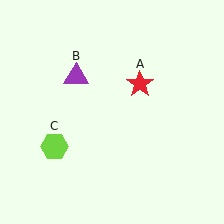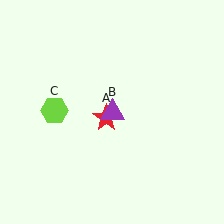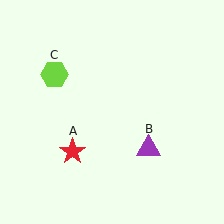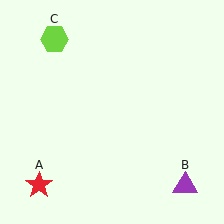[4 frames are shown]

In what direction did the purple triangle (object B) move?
The purple triangle (object B) moved down and to the right.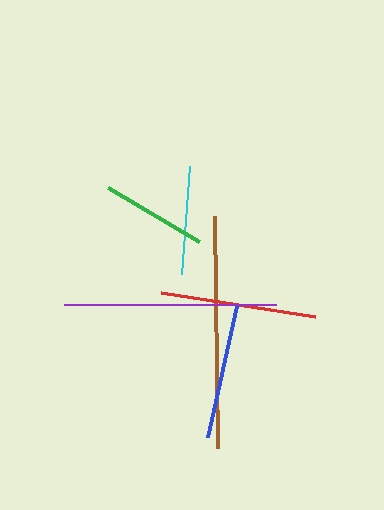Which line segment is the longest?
The brown line is the longest at approximately 232 pixels.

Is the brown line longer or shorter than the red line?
The brown line is longer than the red line.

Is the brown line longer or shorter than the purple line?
The brown line is longer than the purple line.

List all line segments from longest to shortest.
From longest to shortest: brown, purple, red, blue, cyan, green.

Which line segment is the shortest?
The green line is the shortest at approximately 106 pixels.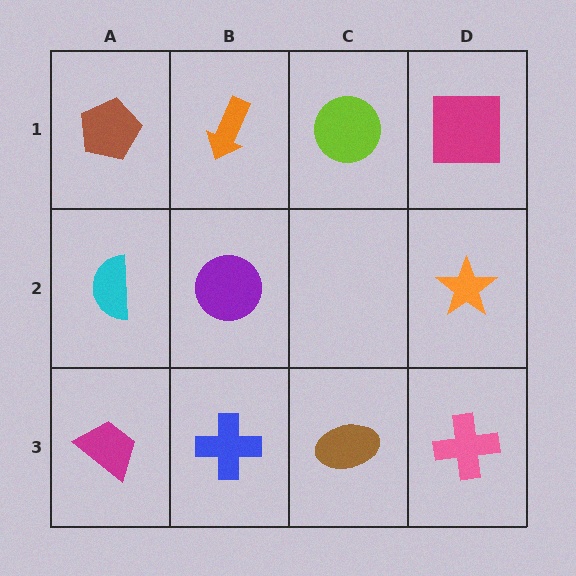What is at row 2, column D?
An orange star.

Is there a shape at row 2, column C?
No, that cell is empty.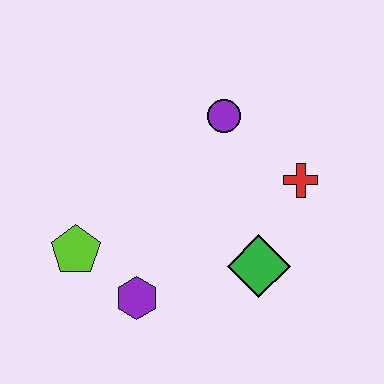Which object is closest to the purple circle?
The red cross is closest to the purple circle.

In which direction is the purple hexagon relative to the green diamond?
The purple hexagon is to the left of the green diamond.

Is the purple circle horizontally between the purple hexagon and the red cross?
Yes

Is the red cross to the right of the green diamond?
Yes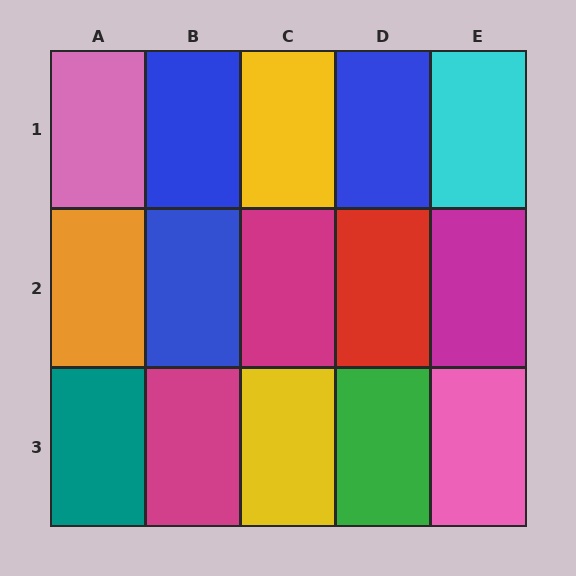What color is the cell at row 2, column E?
Magenta.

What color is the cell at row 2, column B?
Blue.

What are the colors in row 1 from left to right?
Pink, blue, yellow, blue, cyan.